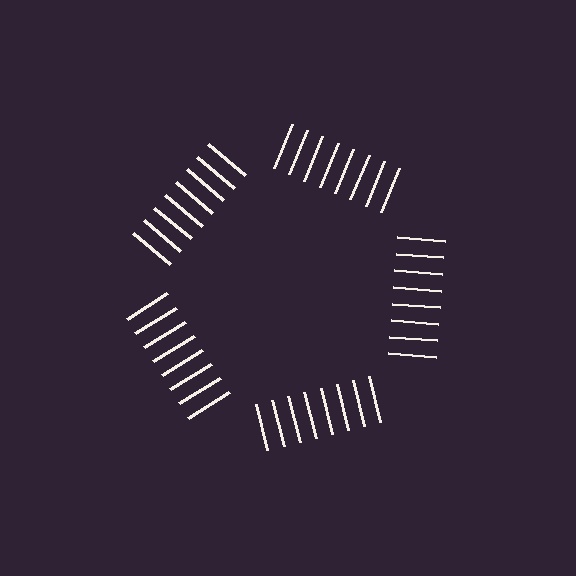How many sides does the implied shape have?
5 sides — the line-ends trace a pentagon.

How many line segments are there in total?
40 — 8 along each of the 5 edges.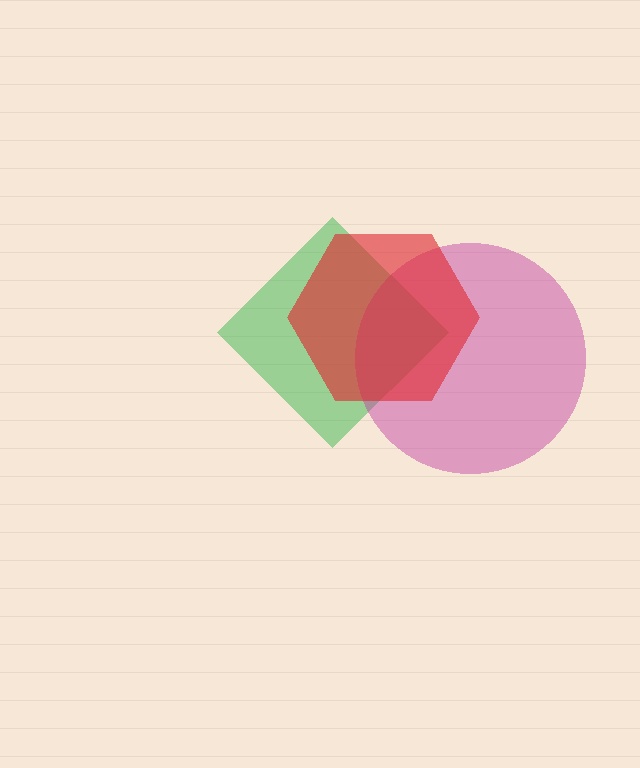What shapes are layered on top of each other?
The layered shapes are: a green diamond, a magenta circle, a red hexagon.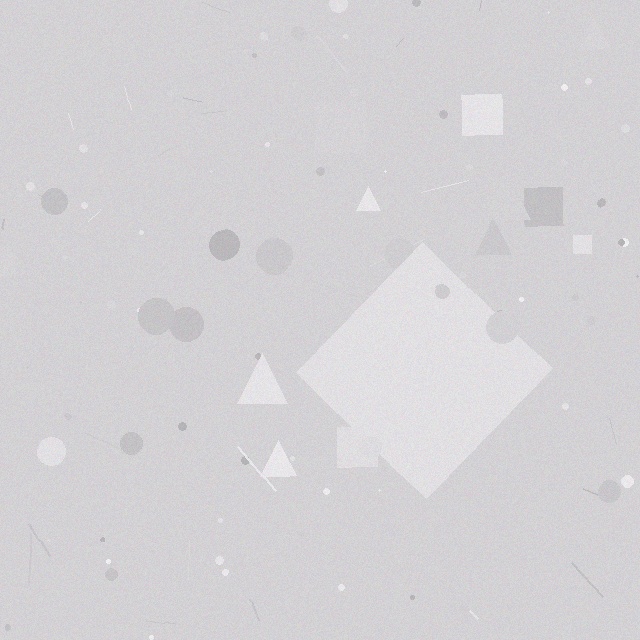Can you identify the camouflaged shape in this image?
The camouflaged shape is a diamond.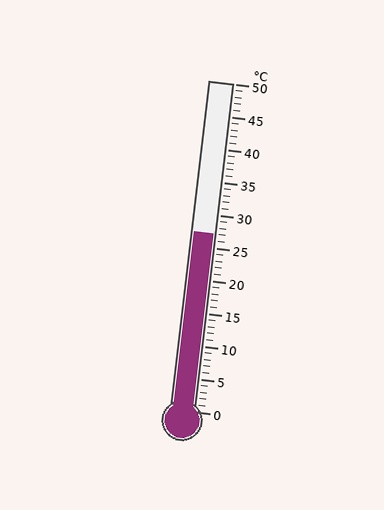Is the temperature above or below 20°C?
The temperature is above 20°C.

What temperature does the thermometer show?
The thermometer shows approximately 27°C.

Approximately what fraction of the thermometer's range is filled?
The thermometer is filled to approximately 55% of its range.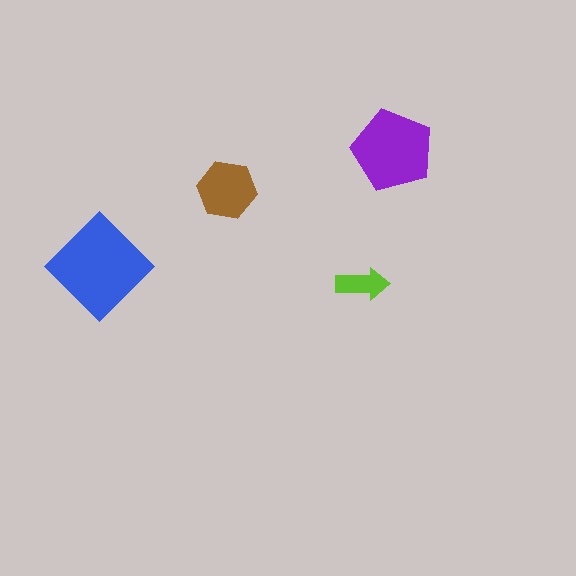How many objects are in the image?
There are 4 objects in the image.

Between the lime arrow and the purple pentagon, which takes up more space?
The purple pentagon.